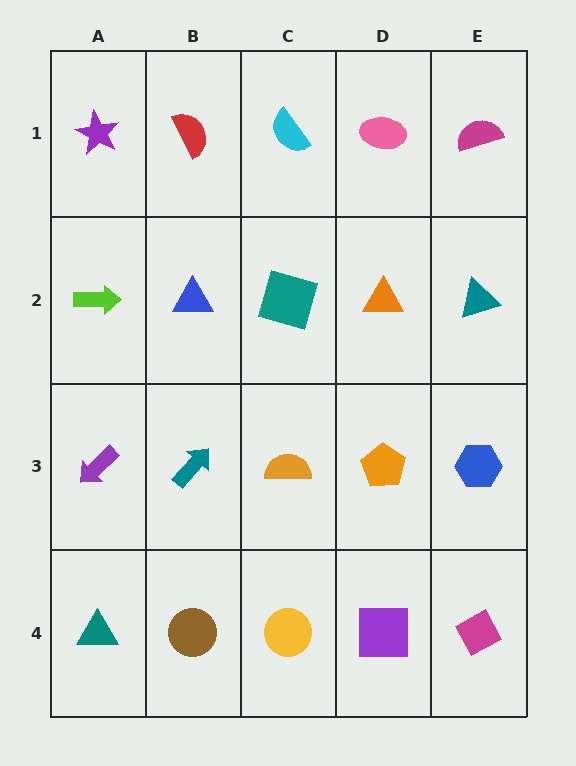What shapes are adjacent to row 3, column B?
A blue triangle (row 2, column B), a brown circle (row 4, column B), a purple arrow (row 3, column A), an orange semicircle (row 3, column C).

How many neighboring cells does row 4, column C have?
3.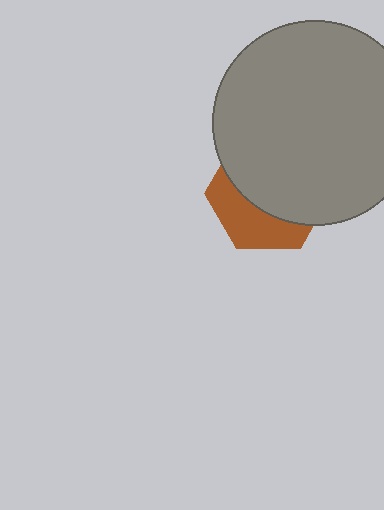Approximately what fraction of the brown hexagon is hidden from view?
Roughly 63% of the brown hexagon is hidden behind the gray circle.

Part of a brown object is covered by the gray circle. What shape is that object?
It is a hexagon.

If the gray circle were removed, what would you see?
You would see the complete brown hexagon.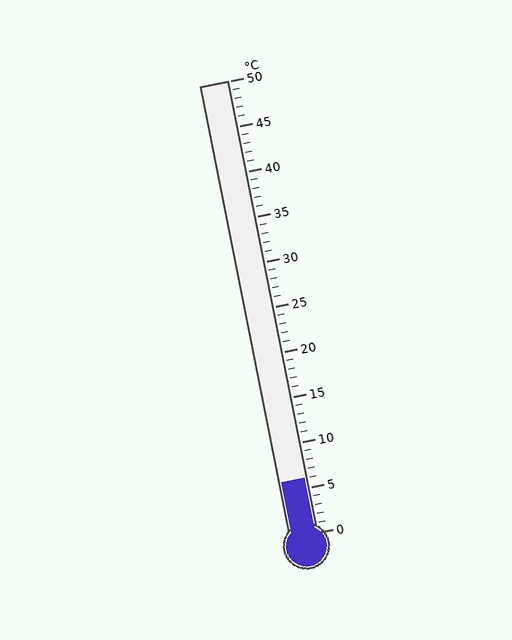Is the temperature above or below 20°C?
The temperature is below 20°C.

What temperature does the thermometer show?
The thermometer shows approximately 6°C.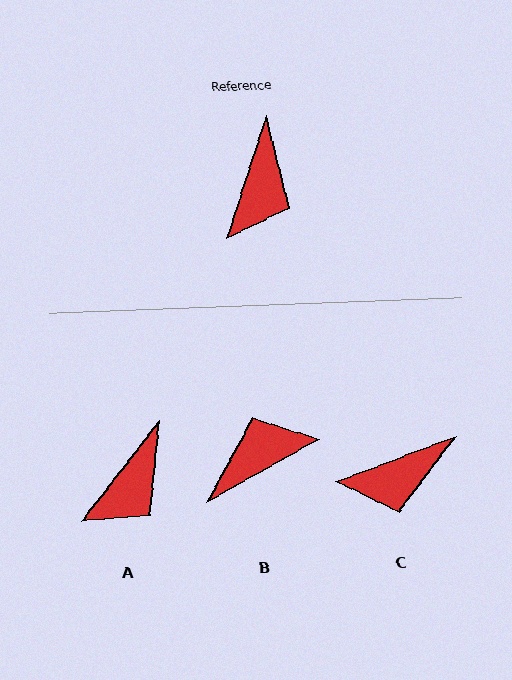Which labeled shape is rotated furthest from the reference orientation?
B, about 137 degrees away.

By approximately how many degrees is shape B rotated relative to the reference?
Approximately 137 degrees counter-clockwise.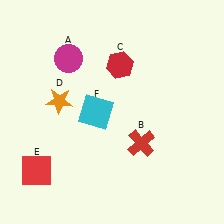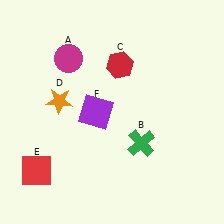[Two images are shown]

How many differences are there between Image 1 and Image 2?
There are 2 differences between the two images.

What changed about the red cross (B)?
In Image 1, B is red. In Image 2, it changed to green.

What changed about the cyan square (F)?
In Image 1, F is cyan. In Image 2, it changed to purple.